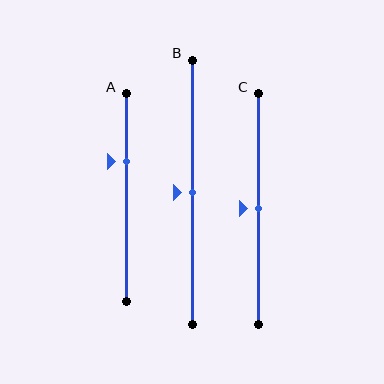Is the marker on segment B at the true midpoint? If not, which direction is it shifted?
Yes, the marker on segment B is at the true midpoint.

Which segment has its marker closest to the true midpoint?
Segment B has its marker closest to the true midpoint.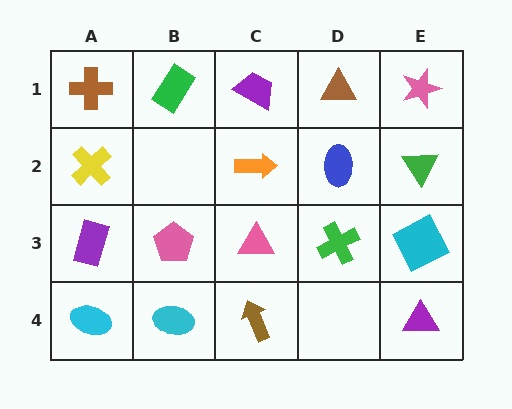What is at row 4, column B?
A cyan ellipse.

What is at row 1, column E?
A pink star.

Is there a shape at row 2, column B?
No, that cell is empty.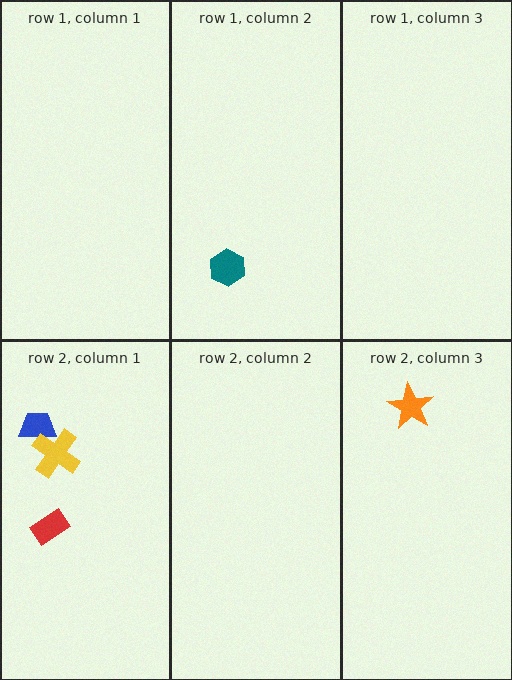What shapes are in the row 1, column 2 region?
The teal hexagon.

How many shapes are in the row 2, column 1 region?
3.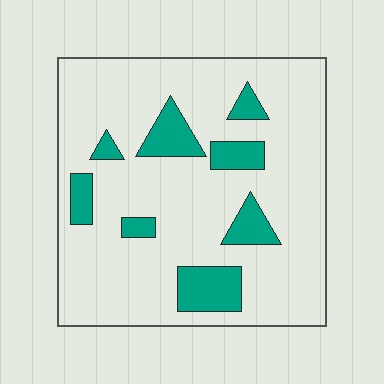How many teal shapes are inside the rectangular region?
8.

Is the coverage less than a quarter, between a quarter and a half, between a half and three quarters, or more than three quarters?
Less than a quarter.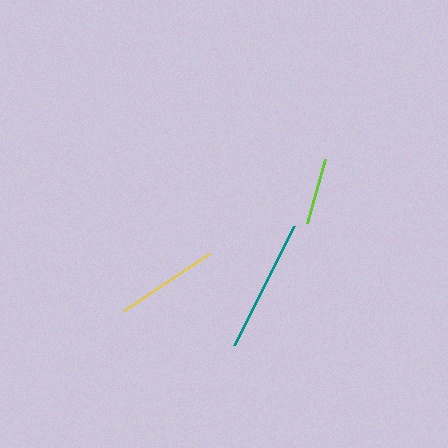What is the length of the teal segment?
The teal segment is approximately 134 pixels long.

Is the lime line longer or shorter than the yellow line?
The yellow line is longer than the lime line.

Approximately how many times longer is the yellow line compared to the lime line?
The yellow line is approximately 1.5 times the length of the lime line.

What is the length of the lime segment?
The lime segment is approximately 67 pixels long.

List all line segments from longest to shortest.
From longest to shortest: teal, yellow, lime.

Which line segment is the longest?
The teal line is the longest at approximately 134 pixels.